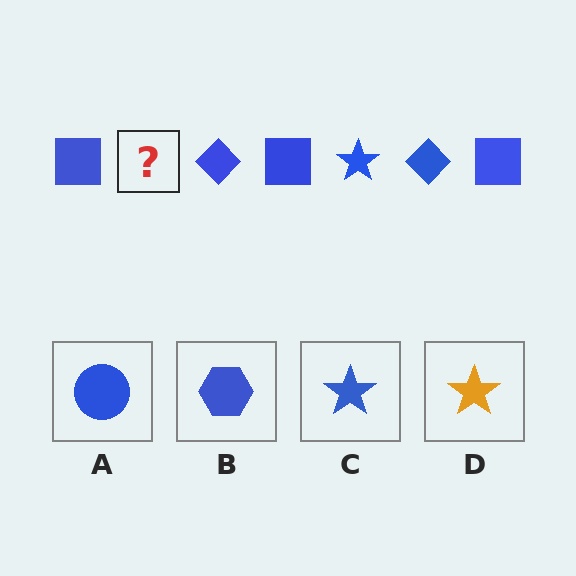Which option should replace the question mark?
Option C.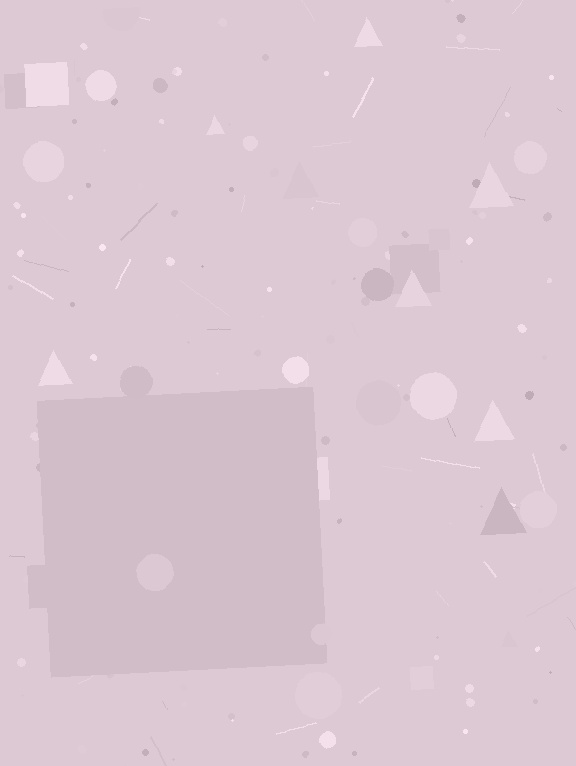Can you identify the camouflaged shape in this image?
The camouflaged shape is a square.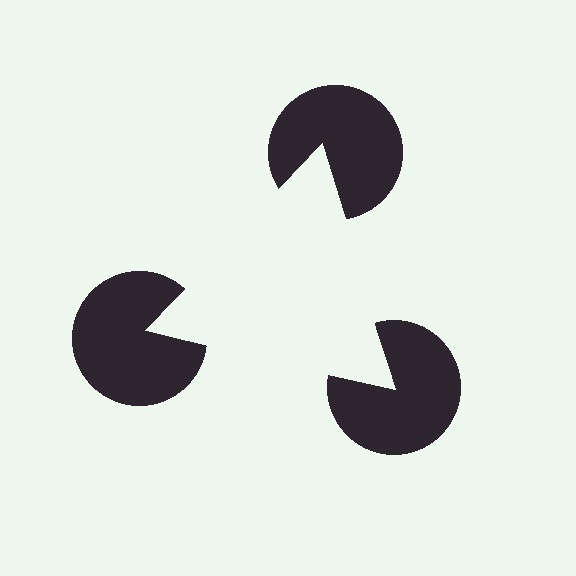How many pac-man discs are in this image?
There are 3 — one at each vertex of the illusory triangle.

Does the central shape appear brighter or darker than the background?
It typically appears slightly brighter than the background, even though no actual brightness change is drawn.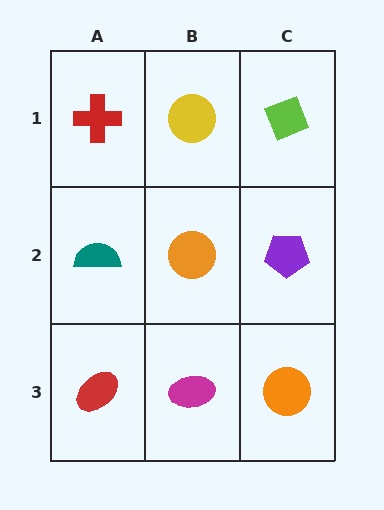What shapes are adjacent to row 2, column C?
A lime diamond (row 1, column C), an orange circle (row 3, column C), an orange circle (row 2, column B).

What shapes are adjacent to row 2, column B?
A yellow circle (row 1, column B), a magenta ellipse (row 3, column B), a teal semicircle (row 2, column A), a purple pentagon (row 2, column C).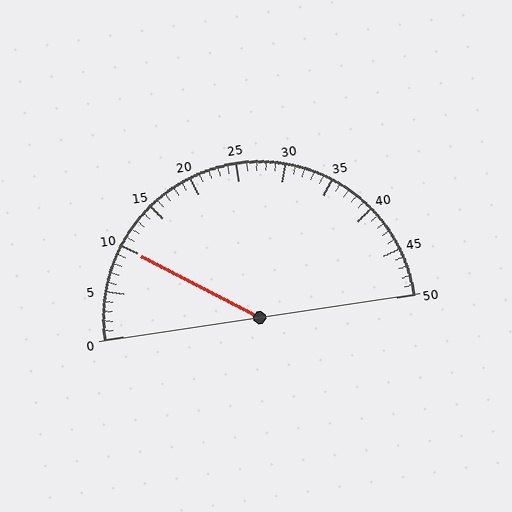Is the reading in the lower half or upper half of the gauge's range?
The reading is in the lower half of the range (0 to 50).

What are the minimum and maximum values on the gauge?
The gauge ranges from 0 to 50.